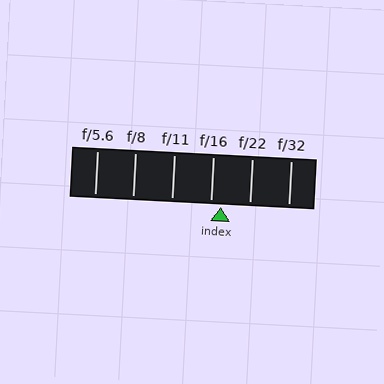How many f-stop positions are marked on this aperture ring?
There are 6 f-stop positions marked.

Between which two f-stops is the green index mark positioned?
The index mark is between f/16 and f/22.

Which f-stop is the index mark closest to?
The index mark is closest to f/16.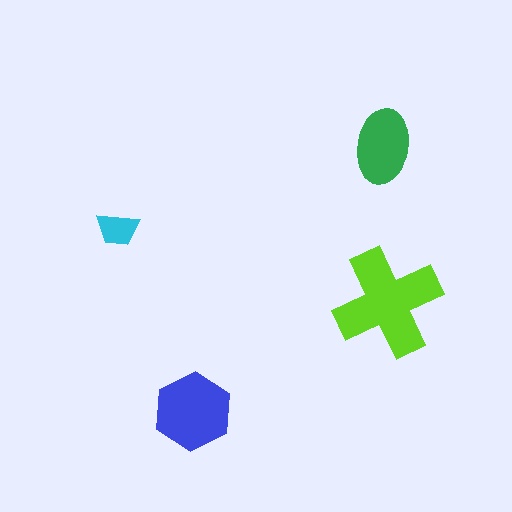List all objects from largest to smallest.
The lime cross, the blue hexagon, the green ellipse, the cyan trapezoid.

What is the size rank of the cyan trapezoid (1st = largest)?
4th.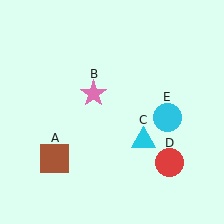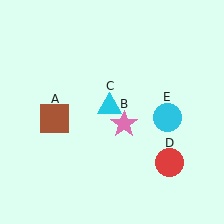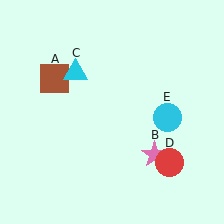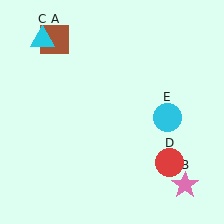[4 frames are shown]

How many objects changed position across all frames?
3 objects changed position: brown square (object A), pink star (object B), cyan triangle (object C).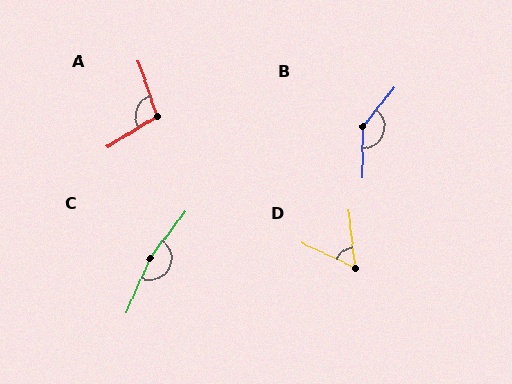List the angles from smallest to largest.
D (59°), A (103°), B (143°), C (166°).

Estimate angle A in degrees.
Approximately 103 degrees.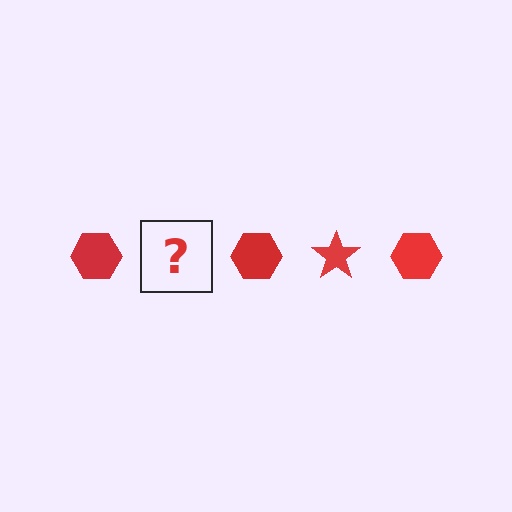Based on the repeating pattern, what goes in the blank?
The blank should be a red star.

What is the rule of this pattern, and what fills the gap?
The rule is that the pattern cycles through hexagon, star shapes in red. The gap should be filled with a red star.